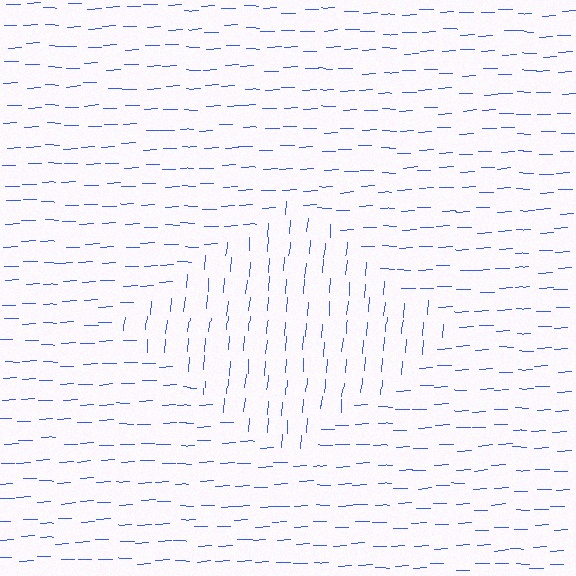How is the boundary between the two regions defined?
The boundary is defined purely by a change in line orientation (approximately 83 degrees difference). All lines are the same color and thickness.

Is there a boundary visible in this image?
Yes, there is a texture boundary formed by a change in line orientation.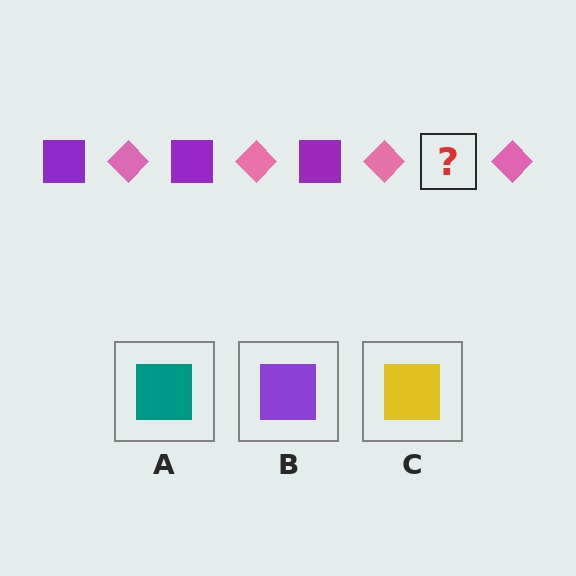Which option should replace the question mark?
Option B.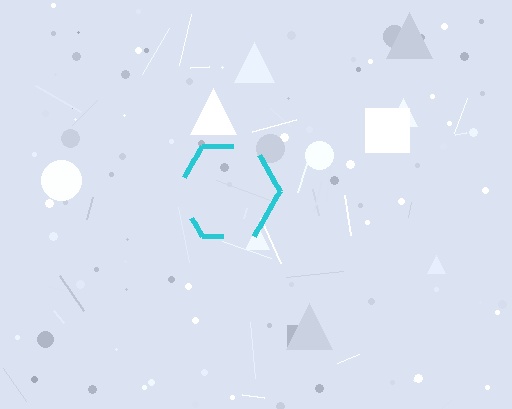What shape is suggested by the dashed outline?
The dashed outline suggests a hexagon.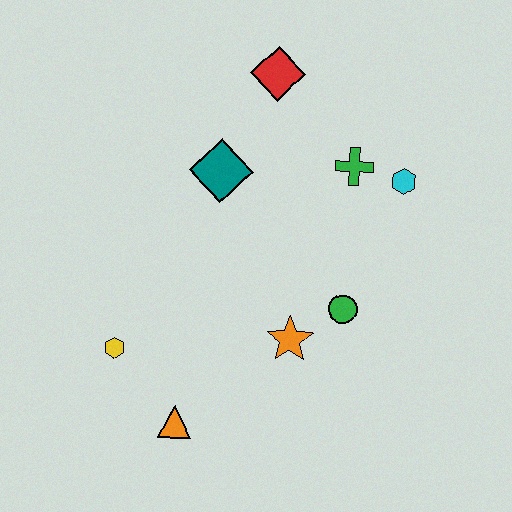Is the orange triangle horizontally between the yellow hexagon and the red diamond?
Yes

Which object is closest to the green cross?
The cyan hexagon is closest to the green cross.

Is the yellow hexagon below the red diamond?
Yes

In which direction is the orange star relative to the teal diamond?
The orange star is below the teal diamond.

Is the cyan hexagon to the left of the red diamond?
No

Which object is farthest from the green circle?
The red diamond is farthest from the green circle.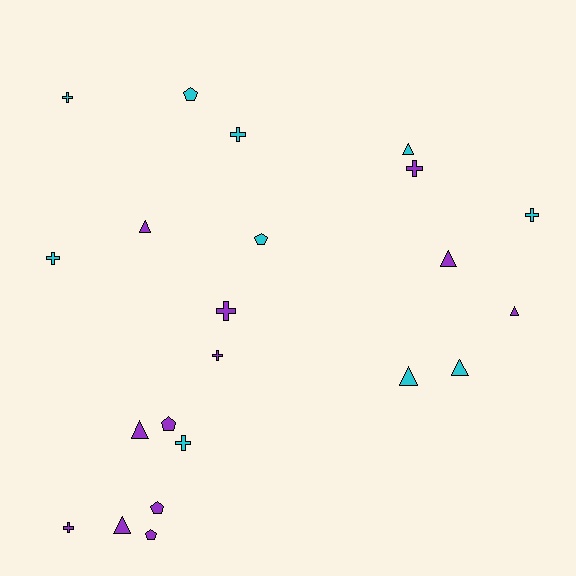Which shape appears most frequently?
Cross, with 9 objects.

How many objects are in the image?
There are 22 objects.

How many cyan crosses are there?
There are 5 cyan crosses.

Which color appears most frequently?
Purple, with 12 objects.